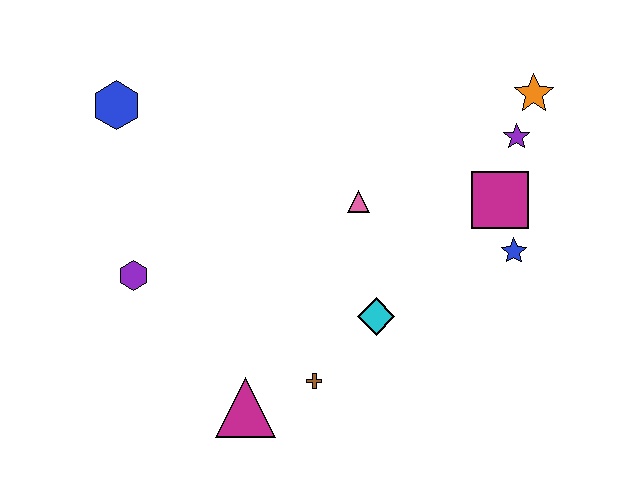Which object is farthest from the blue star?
The blue hexagon is farthest from the blue star.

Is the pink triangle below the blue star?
No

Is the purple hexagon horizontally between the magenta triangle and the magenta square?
No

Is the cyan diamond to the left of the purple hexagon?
No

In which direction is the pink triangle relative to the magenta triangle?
The pink triangle is above the magenta triangle.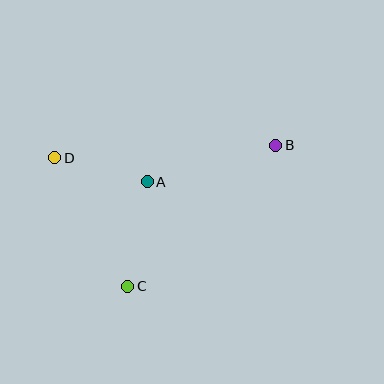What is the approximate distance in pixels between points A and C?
The distance between A and C is approximately 106 pixels.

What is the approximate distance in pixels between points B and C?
The distance between B and C is approximately 204 pixels.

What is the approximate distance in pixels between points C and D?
The distance between C and D is approximately 148 pixels.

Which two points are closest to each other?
Points A and D are closest to each other.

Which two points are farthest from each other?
Points B and D are farthest from each other.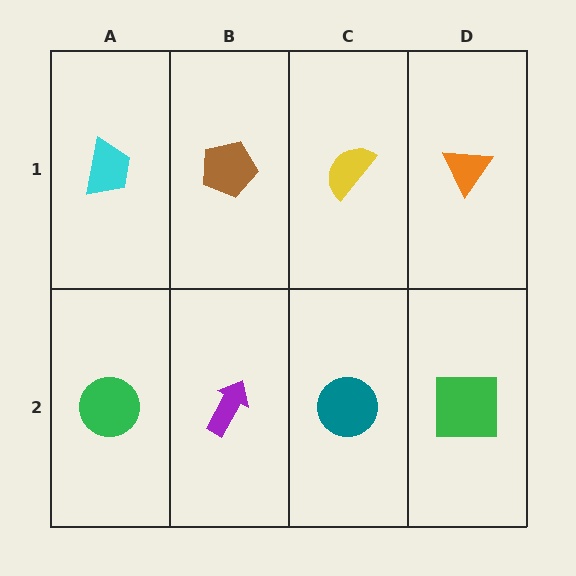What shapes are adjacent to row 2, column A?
A cyan trapezoid (row 1, column A), a purple arrow (row 2, column B).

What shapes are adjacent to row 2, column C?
A yellow semicircle (row 1, column C), a purple arrow (row 2, column B), a green square (row 2, column D).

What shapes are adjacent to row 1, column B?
A purple arrow (row 2, column B), a cyan trapezoid (row 1, column A), a yellow semicircle (row 1, column C).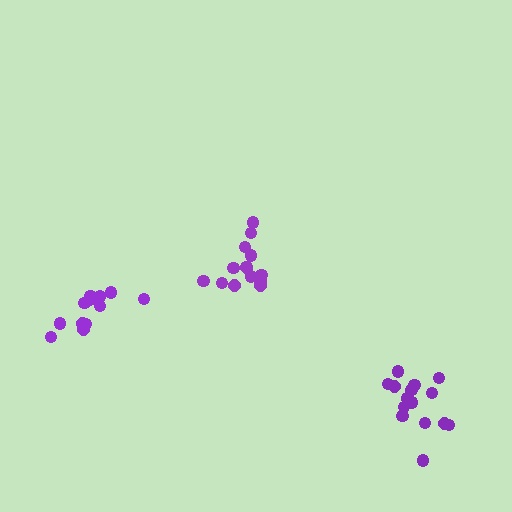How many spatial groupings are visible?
There are 3 spatial groupings.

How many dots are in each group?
Group 1: 14 dots, Group 2: 12 dots, Group 3: 15 dots (41 total).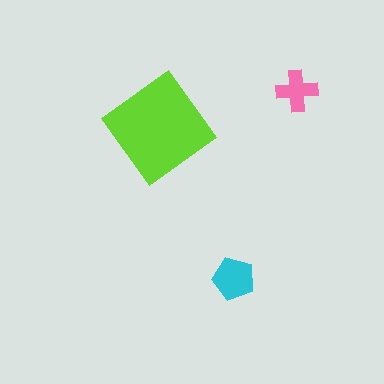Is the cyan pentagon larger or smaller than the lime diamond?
Smaller.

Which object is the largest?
The lime diamond.